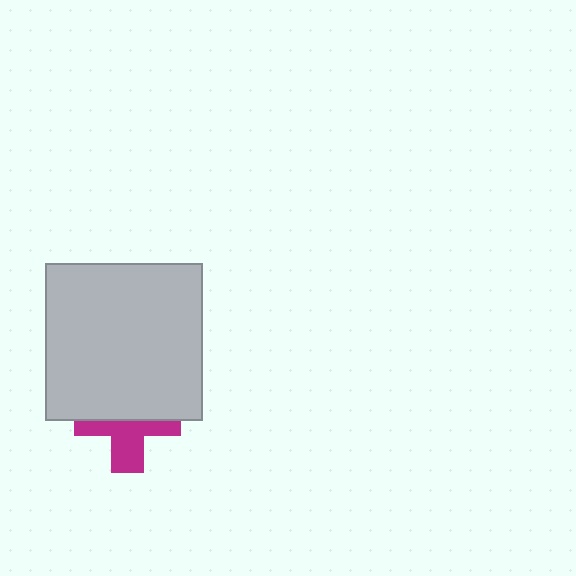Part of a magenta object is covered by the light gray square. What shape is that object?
It is a cross.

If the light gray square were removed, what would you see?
You would see the complete magenta cross.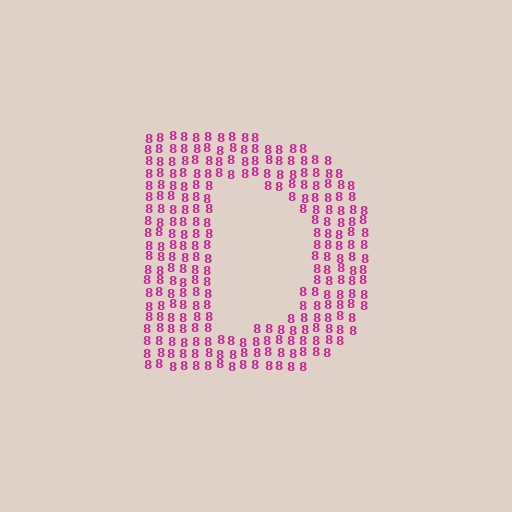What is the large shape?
The large shape is the letter D.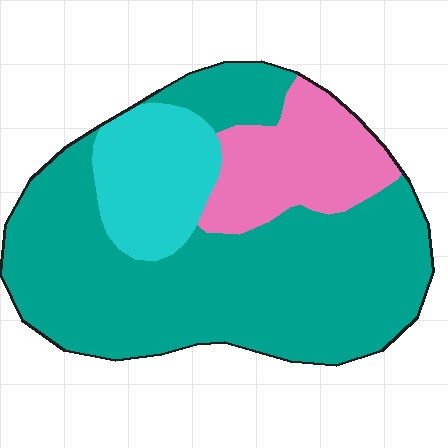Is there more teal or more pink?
Teal.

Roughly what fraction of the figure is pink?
Pink takes up about one sixth (1/6) of the figure.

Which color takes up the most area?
Teal, at roughly 65%.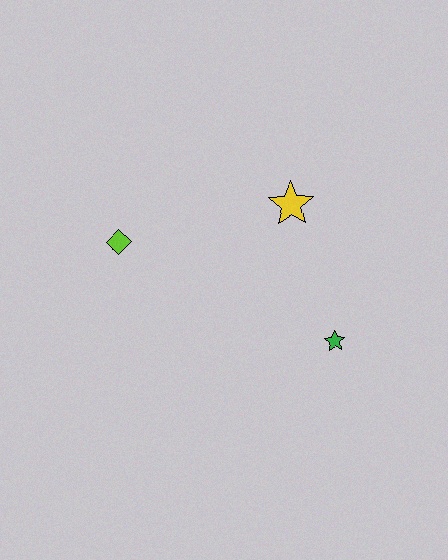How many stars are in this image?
There are 2 stars.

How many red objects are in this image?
There are no red objects.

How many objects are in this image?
There are 3 objects.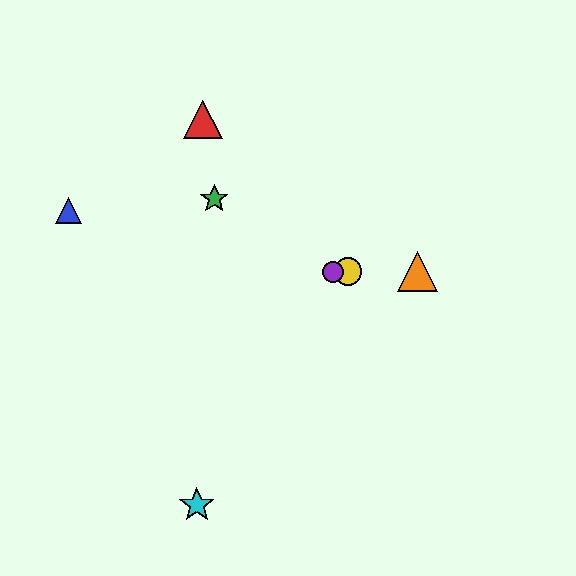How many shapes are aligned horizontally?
3 shapes (the yellow circle, the purple circle, the orange triangle) are aligned horizontally.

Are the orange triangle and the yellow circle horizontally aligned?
Yes, both are at y≈272.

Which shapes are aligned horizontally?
The yellow circle, the purple circle, the orange triangle are aligned horizontally.